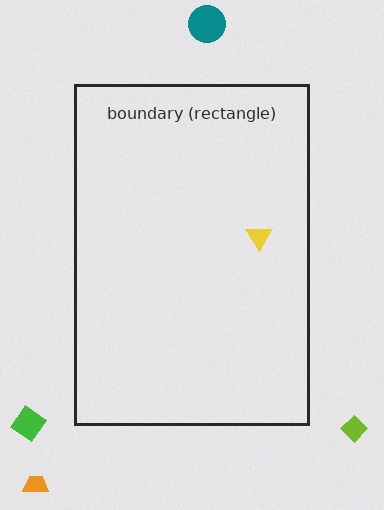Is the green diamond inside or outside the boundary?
Outside.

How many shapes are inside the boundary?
1 inside, 4 outside.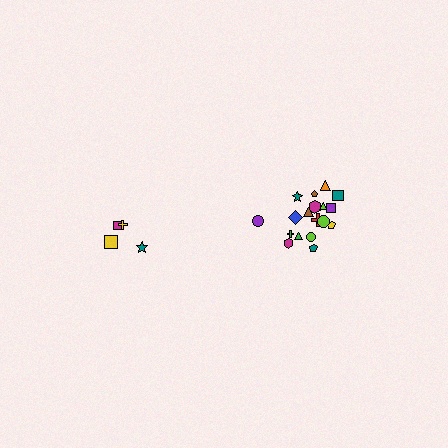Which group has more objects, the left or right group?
The right group.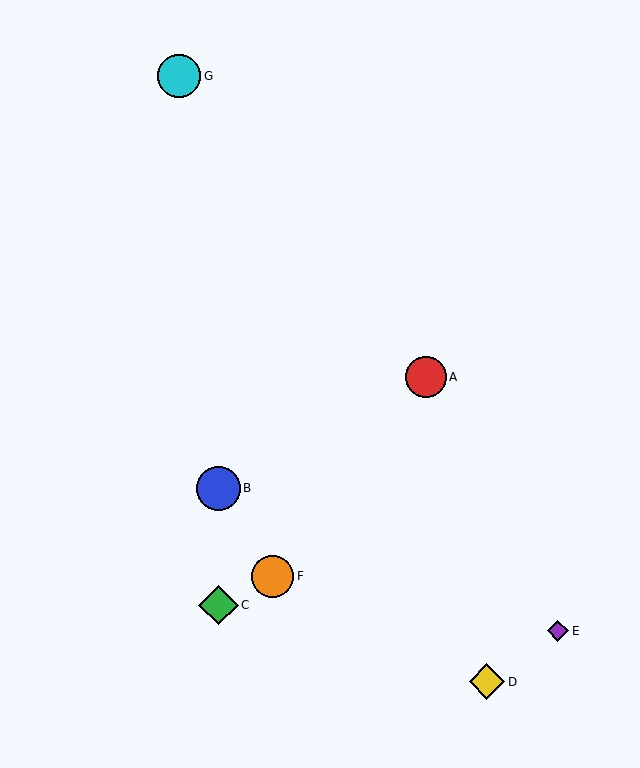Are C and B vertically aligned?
Yes, both are at x≈218.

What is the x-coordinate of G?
Object G is at x≈179.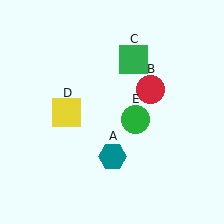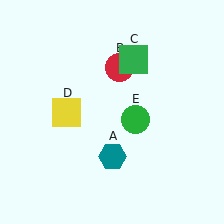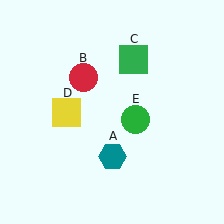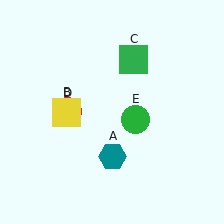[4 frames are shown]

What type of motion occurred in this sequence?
The red circle (object B) rotated counterclockwise around the center of the scene.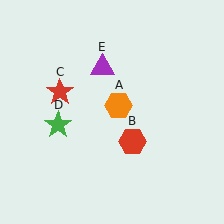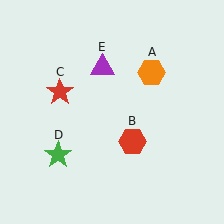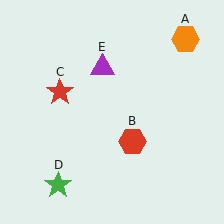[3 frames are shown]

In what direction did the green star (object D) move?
The green star (object D) moved down.